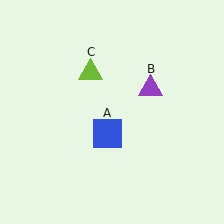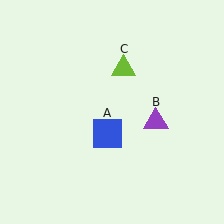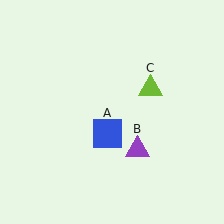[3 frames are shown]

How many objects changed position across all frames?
2 objects changed position: purple triangle (object B), lime triangle (object C).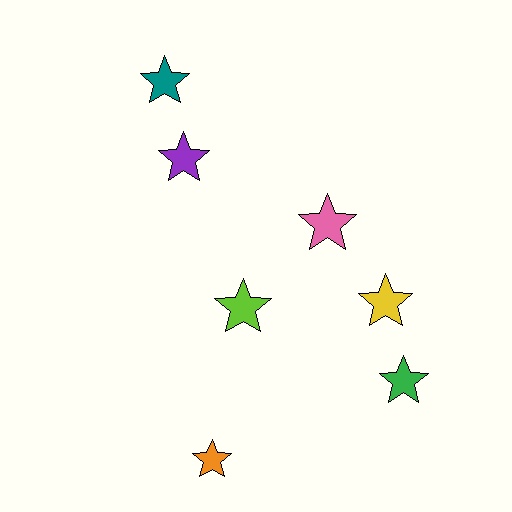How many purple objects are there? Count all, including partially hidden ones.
There is 1 purple object.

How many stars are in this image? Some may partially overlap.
There are 7 stars.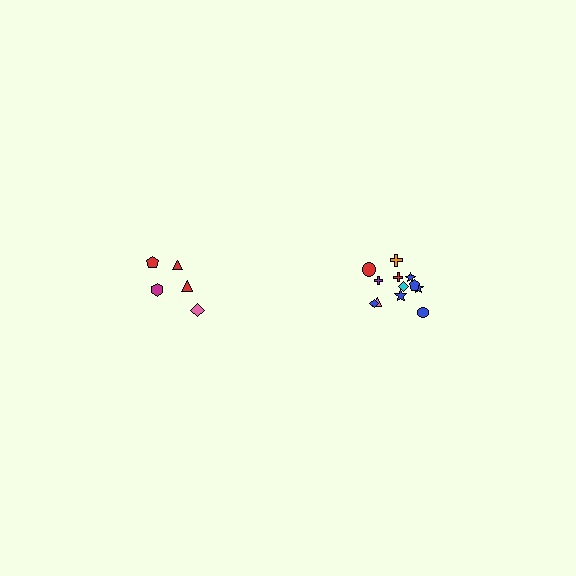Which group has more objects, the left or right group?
The right group.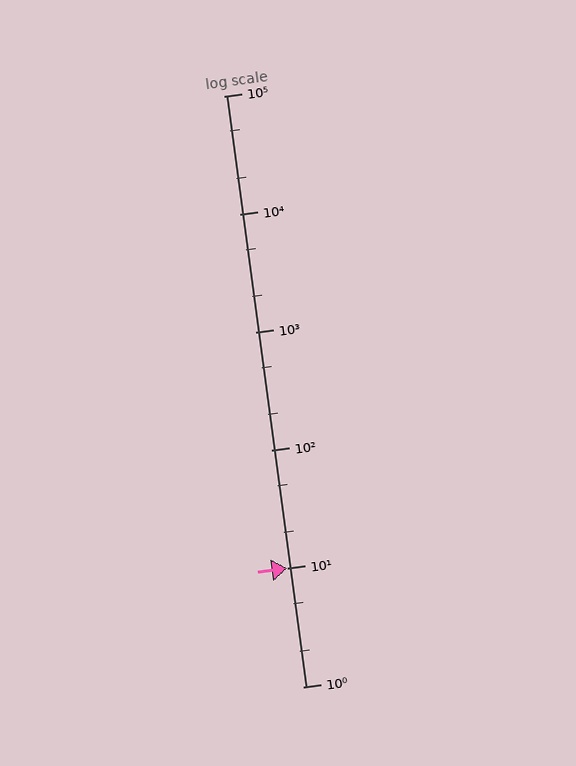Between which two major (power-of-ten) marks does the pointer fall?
The pointer is between 10 and 100.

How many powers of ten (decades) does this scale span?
The scale spans 5 decades, from 1 to 100000.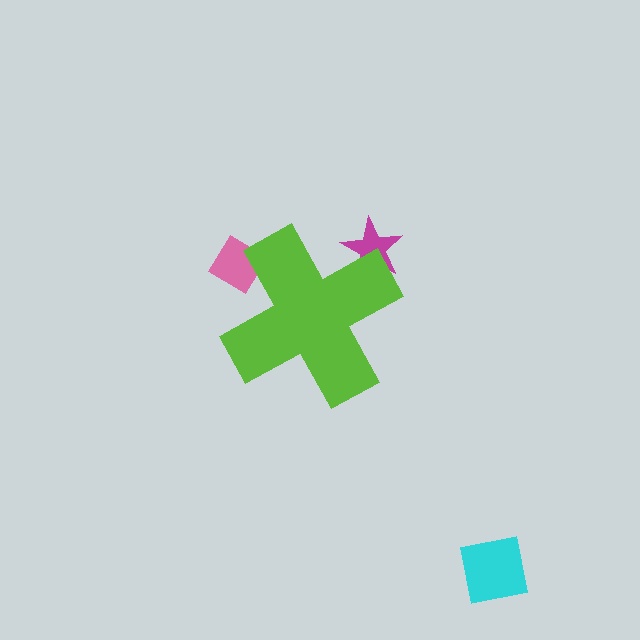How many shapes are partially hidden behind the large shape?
2 shapes are partially hidden.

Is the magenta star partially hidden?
Yes, the magenta star is partially hidden behind the lime cross.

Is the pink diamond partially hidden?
Yes, the pink diamond is partially hidden behind the lime cross.